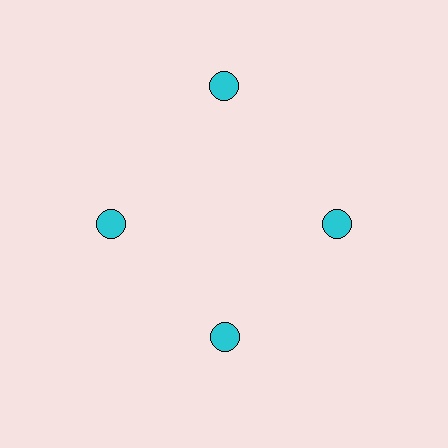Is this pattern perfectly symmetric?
No. The 4 cyan circles are arranged in a ring, but one element near the 12 o'clock position is pushed outward from the center, breaking the 4-fold rotational symmetry.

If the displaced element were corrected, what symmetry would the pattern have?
It would have 4-fold rotational symmetry — the pattern would map onto itself every 90 degrees.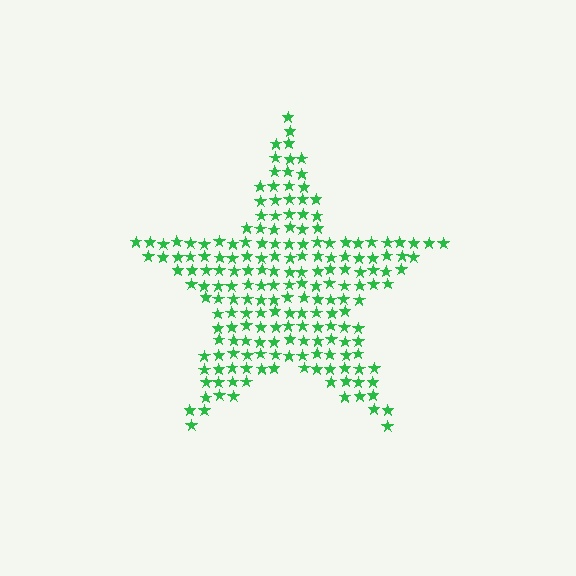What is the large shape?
The large shape is a star.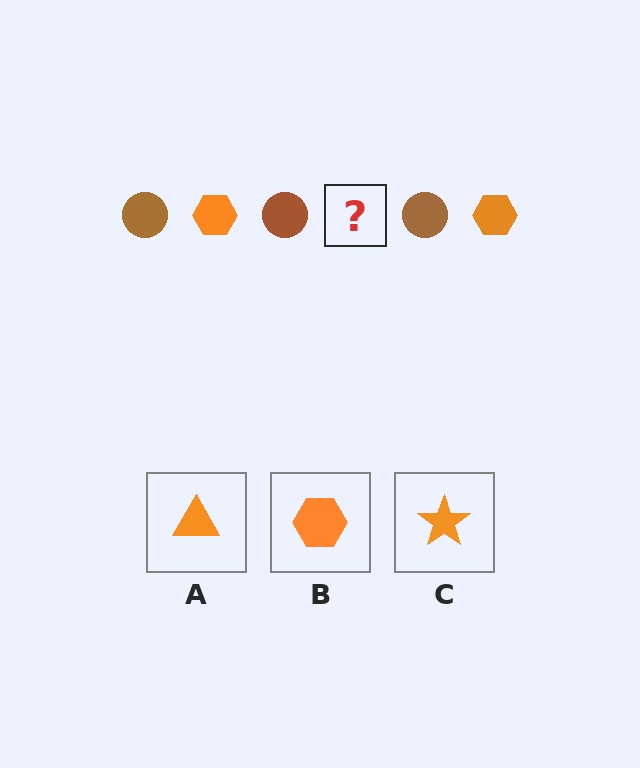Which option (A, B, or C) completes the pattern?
B.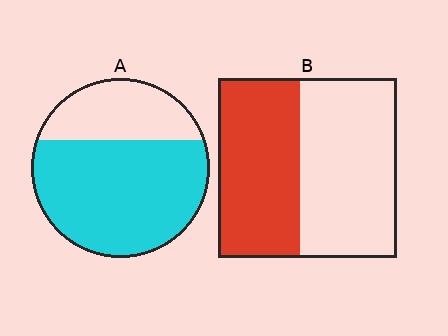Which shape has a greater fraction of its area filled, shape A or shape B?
Shape A.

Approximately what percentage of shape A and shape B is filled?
A is approximately 70% and B is approximately 45%.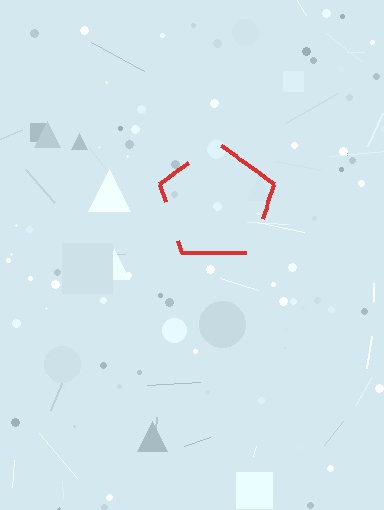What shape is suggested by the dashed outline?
The dashed outline suggests a pentagon.